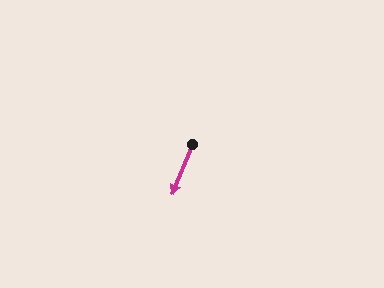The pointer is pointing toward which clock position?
Roughly 7 o'clock.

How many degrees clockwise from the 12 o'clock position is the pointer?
Approximately 202 degrees.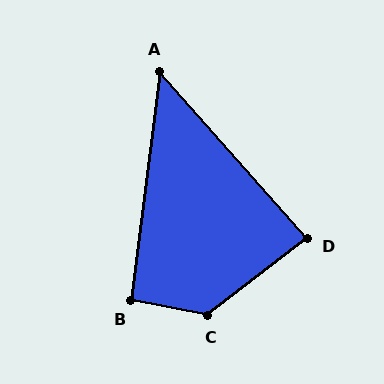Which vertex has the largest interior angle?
C, at approximately 131 degrees.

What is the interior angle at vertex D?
Approximately 86 degrees (approximately right).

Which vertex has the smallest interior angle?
A, at approximately 49 degrees.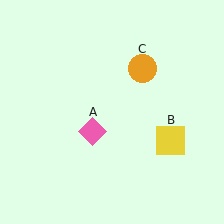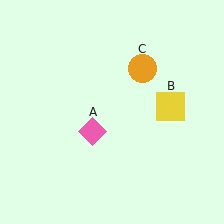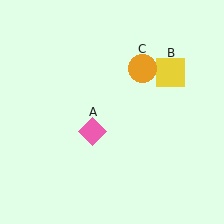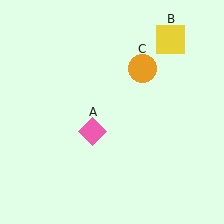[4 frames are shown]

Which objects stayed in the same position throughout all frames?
Pink diamond (object A) and orange circle (object C) remained stationary.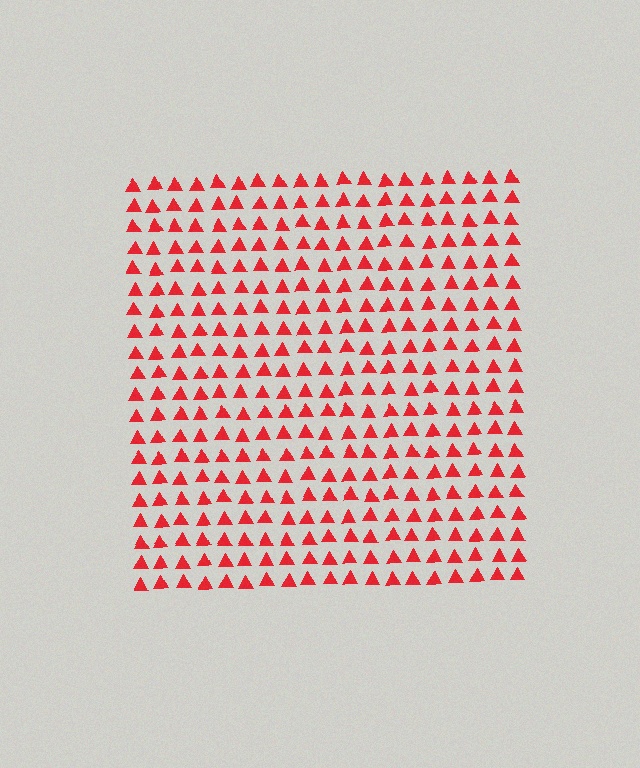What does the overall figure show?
The overall figure shows a square.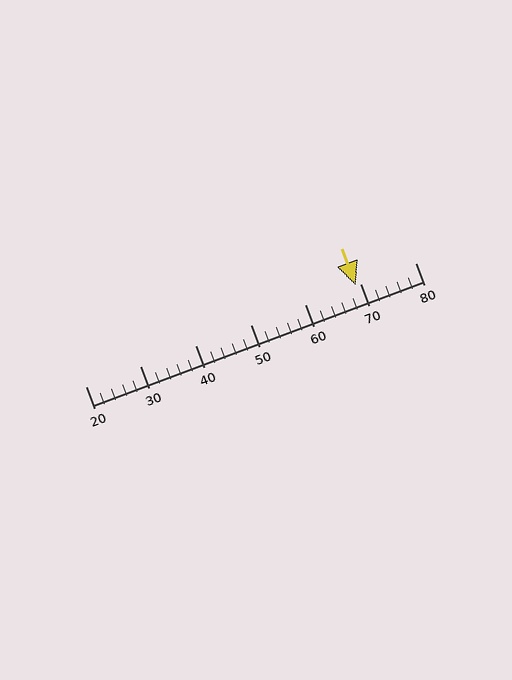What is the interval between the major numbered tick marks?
The major tick marks are spaced 10 units apart.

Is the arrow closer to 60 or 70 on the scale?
The arrow is closer to 70.